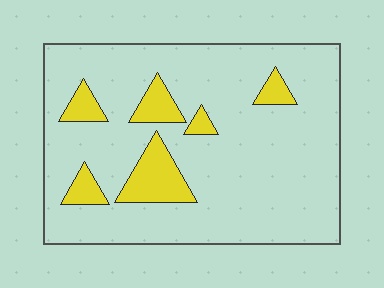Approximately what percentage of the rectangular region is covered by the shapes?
Approximately 15%.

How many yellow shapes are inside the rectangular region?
6.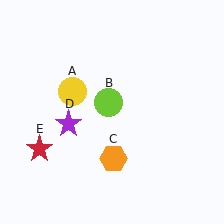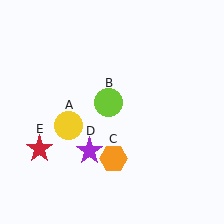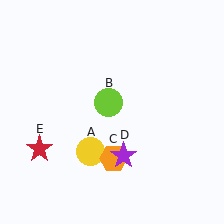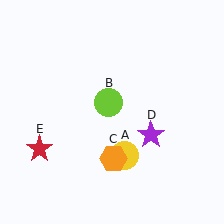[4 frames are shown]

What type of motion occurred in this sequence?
The yellow circle (object A), purple star (object D) rotated counterclockwise around the center of the scene.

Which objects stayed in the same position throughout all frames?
Lime circle (object B) and orange hexagon (object C) and red star (object E) remained stationary.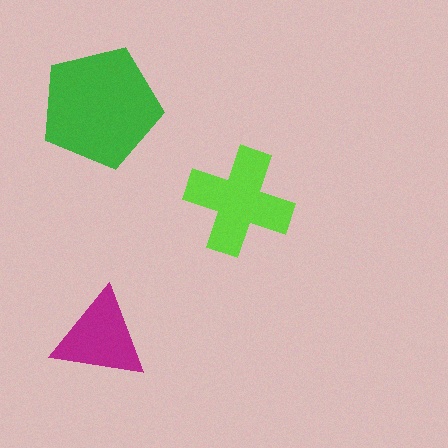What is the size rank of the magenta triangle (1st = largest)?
3rd.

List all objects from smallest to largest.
The magenta triangle, the lime cross, the green pentagon.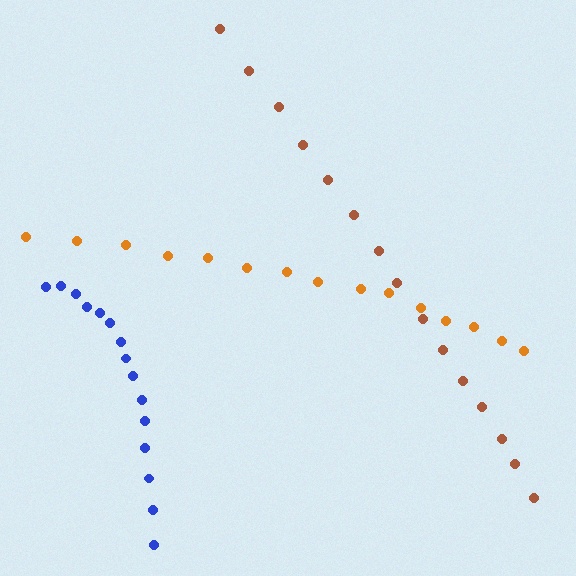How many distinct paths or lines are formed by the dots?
There are 3 distinct paths.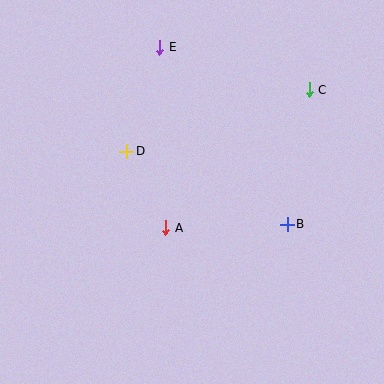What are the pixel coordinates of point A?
Point A is at (166, 228).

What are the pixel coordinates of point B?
Point B is at (287, 224).